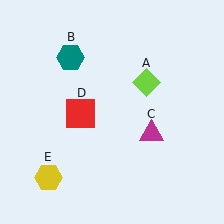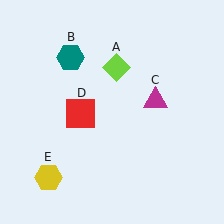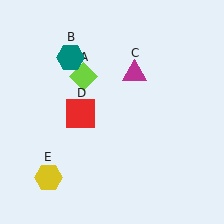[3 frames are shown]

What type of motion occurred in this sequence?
The lime diamond (object A), magenta triangle (object C) rotated counterclockwise around the center of the scene.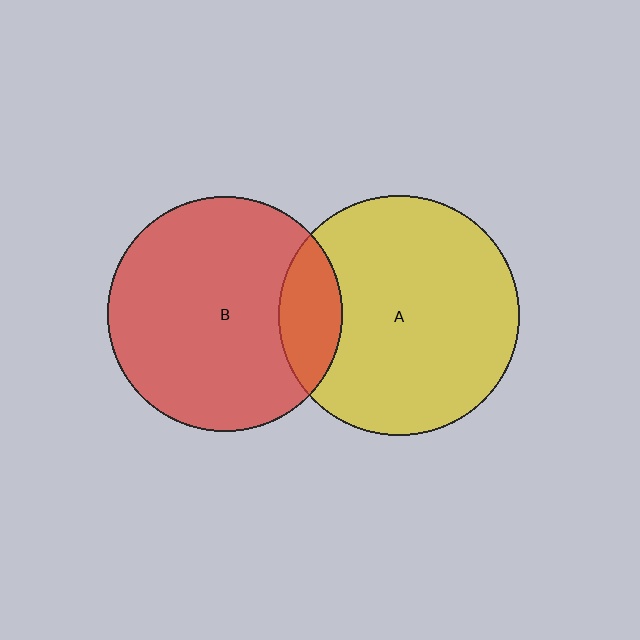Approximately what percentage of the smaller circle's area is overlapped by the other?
Approximately 15%.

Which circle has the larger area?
Circle A (yellow).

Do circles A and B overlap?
Yes.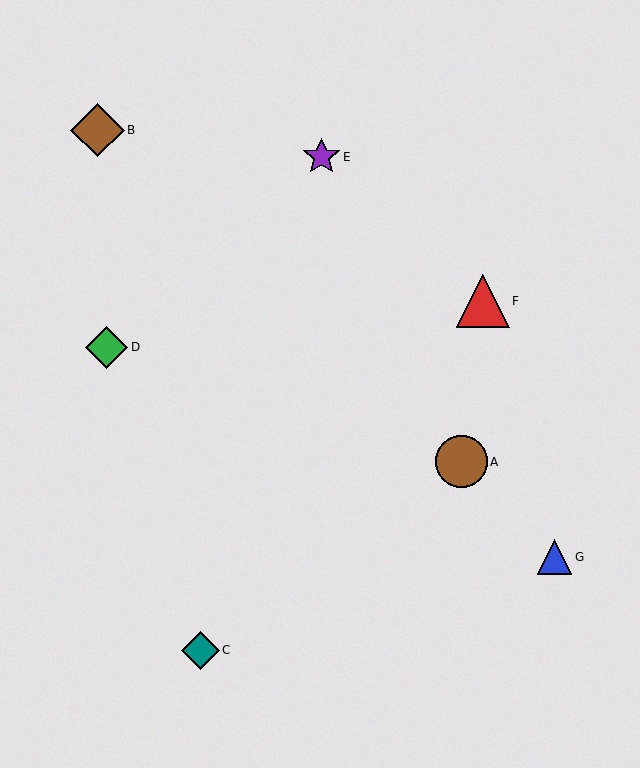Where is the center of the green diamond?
The center of the green diamond is at (107, 347).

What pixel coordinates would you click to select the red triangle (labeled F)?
Click at (483, 301) to select the red triangle F.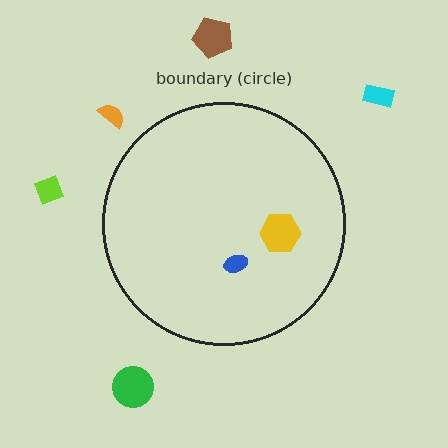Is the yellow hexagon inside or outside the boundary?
Inside.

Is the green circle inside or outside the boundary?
Outside.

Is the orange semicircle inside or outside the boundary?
Outside.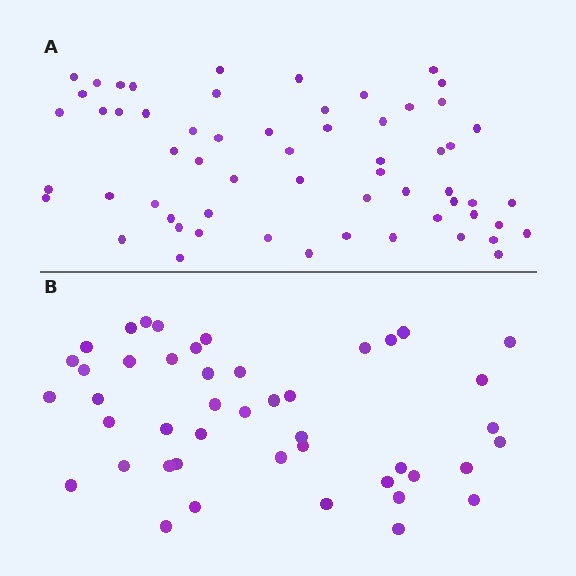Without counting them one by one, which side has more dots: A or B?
Region A (the top region) has more dots.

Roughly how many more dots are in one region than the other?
Region A has approximately 15 more dots than region B.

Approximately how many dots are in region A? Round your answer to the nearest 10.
About 60 dots.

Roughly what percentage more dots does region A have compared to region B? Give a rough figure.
About 35% more.